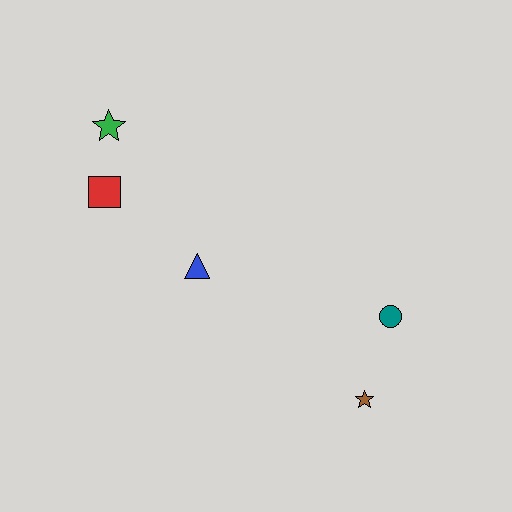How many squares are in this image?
There is 1 square.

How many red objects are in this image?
There is 1 red object.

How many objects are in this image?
There are 5 objects.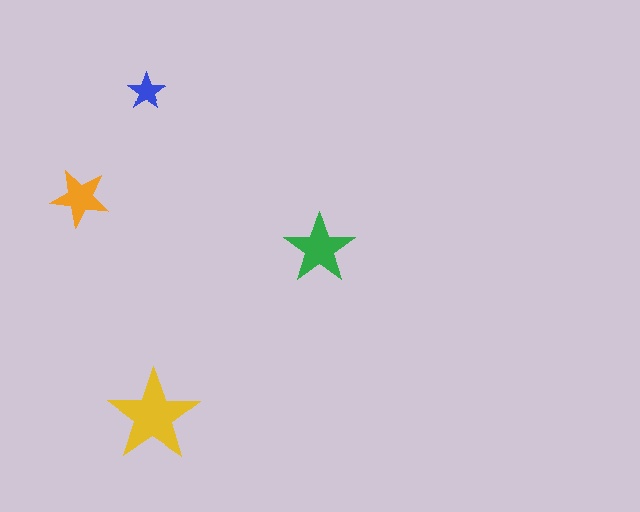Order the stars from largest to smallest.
the yellow one, the green one, the orange one, the blue one.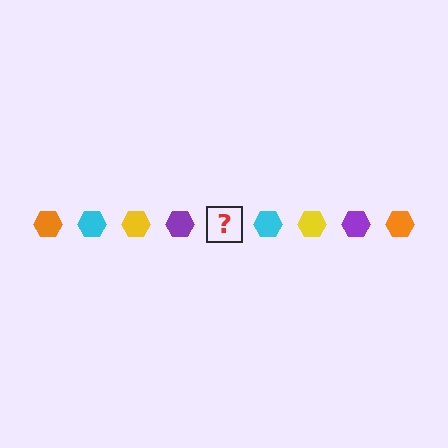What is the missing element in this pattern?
The missing element is an orange hexagon.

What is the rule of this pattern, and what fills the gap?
The rule is that the pattern cycles through orange, cyan, yellow, purple hexagons. The gap should be filled with an orange hexagon.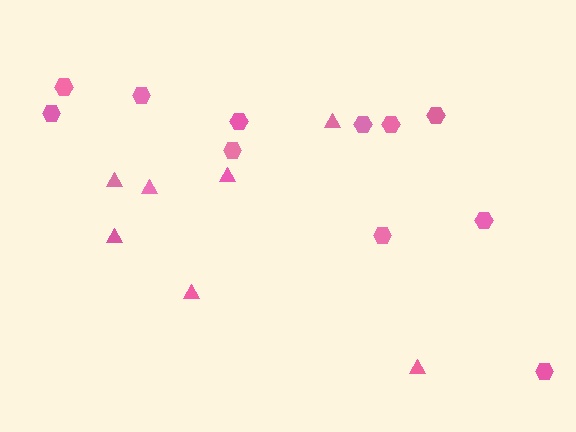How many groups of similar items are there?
There are 2 groups: one group of triangles (7) and one group of hexagons (11).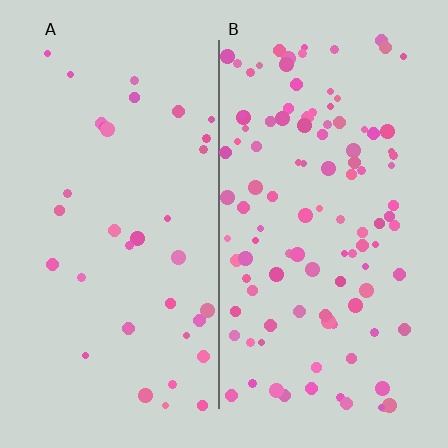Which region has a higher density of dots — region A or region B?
B (the right).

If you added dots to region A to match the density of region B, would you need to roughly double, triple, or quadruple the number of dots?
Approximately triple.